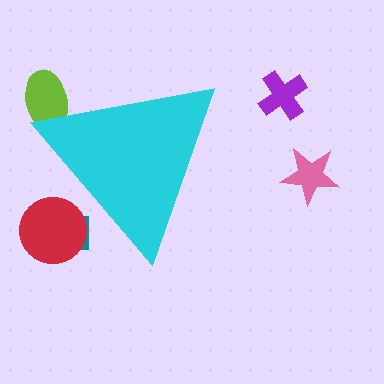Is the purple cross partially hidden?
No, the purple cross is fully visible.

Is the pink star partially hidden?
No, the pink star is fully visible.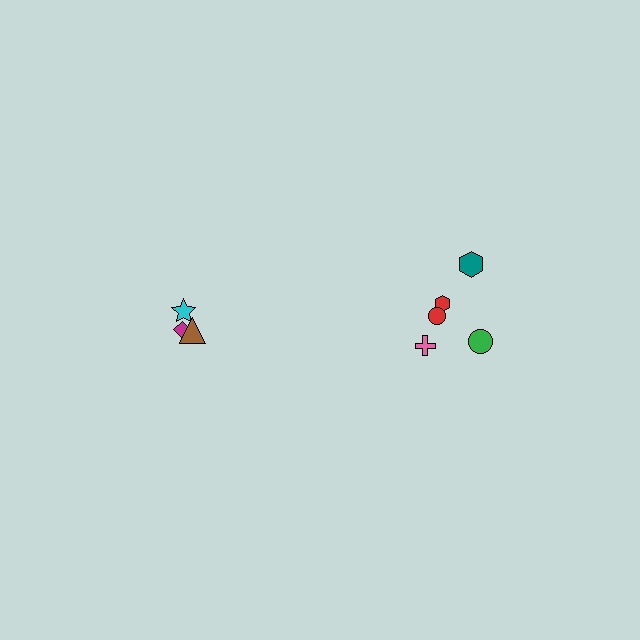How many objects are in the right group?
There are 5 objects.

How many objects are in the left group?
There are 3 objects.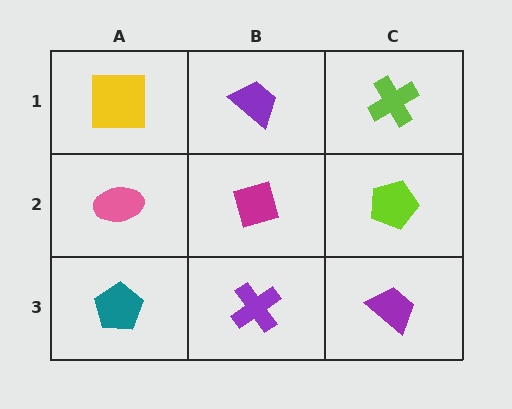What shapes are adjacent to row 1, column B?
A magenta diamond (row 2, column B), a yellow square (row 1, column A), a lime cross (row 1, column C).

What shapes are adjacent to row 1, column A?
A pink ellipse (row 2, column A), a purple trapezoid (row 1, column B).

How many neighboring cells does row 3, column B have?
3.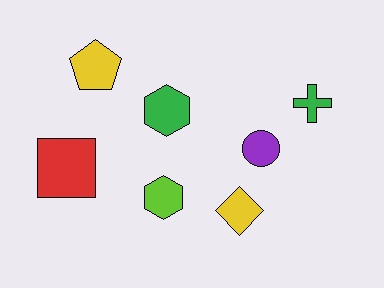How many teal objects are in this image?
There are no teal objects.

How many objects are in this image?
There are 7 objects.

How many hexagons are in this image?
There are 2 hexagons.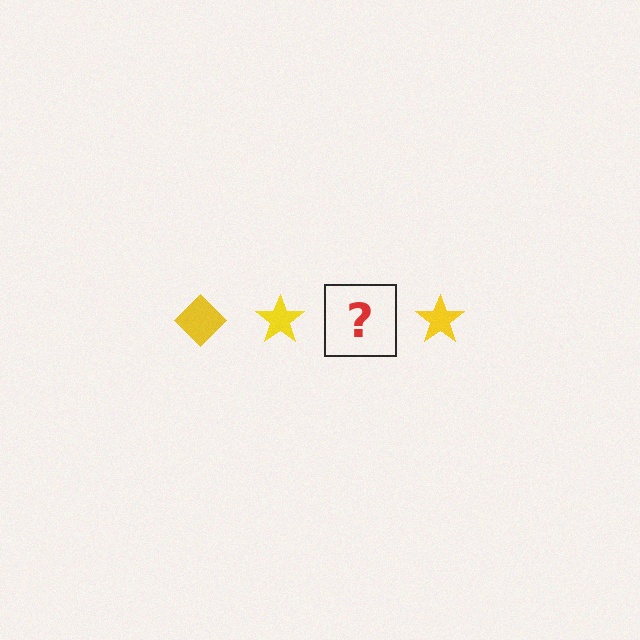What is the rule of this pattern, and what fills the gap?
The rule is that the pattern cycles through diamond, star shapes in yellow. The gap should be filled with a yellow diamond.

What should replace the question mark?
The question mark should be replaced with a yellow diamond.